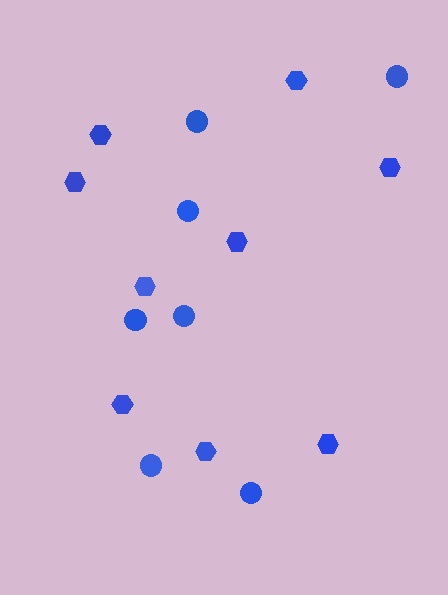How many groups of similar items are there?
There are 2 groups: one group of hexagons (9) and one group of circles (7).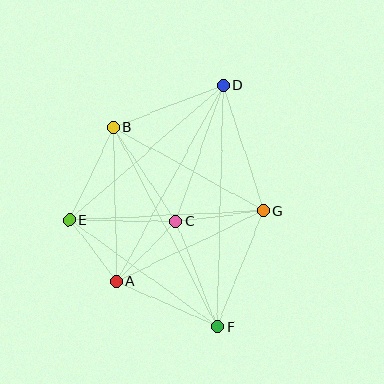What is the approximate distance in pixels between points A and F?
The distance between A and F is approximately 111 pixels.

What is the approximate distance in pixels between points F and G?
The distance between F and G is approximately 125 pixels.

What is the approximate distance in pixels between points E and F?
The distance between E and F is approximately 182 pixels.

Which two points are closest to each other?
Points A and E are closest to each other.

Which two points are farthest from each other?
Points D and F are farthest from each other.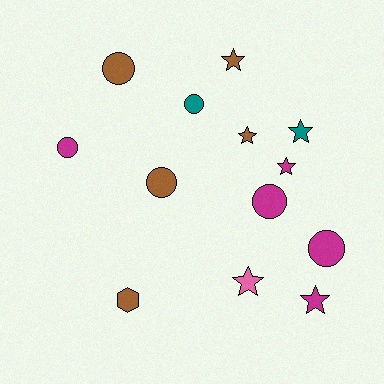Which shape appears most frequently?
Circle, with 6 objects.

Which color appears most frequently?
Magenta, with 5 objects.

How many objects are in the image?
There are 13 objects.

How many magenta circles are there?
There are 3 magenta circles.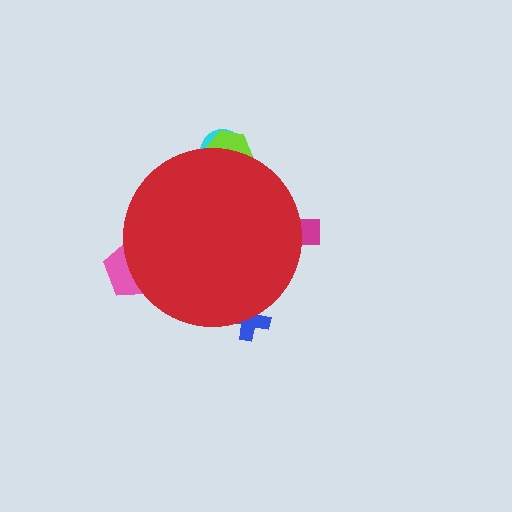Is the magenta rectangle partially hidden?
Yes, the magenta rectangle is partially hidden behind the red circle.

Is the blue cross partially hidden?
Yes, the blue cross is partially hidden behind the red circle.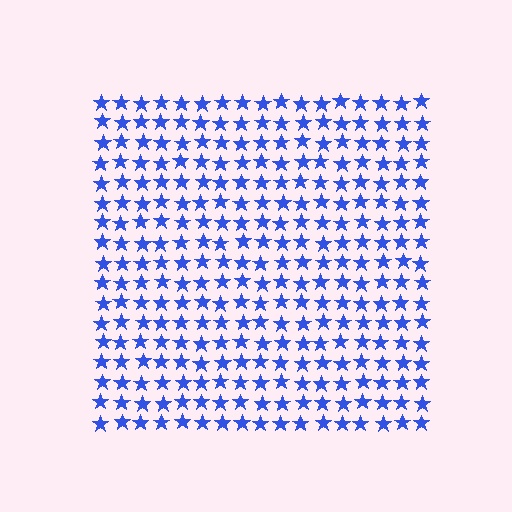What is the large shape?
The large shape is a square.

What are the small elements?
The small elements are stars.